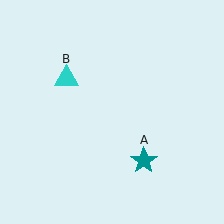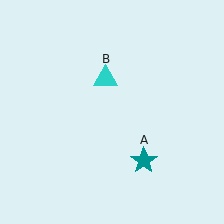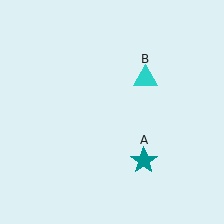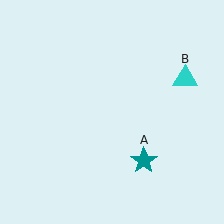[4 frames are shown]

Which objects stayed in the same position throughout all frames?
Teal star (object A) remained stationary.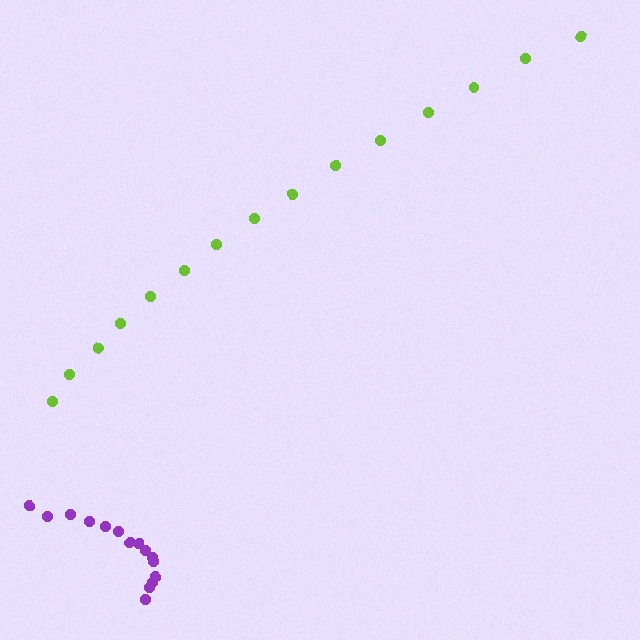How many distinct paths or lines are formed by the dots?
There are 2 distinct paths.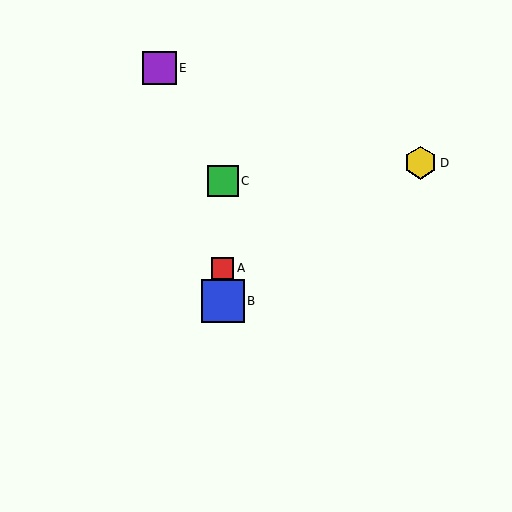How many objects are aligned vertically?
3 objects (A, B, C) are aligned vertically.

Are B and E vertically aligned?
No, B is at x≈223 and E is at x≈160.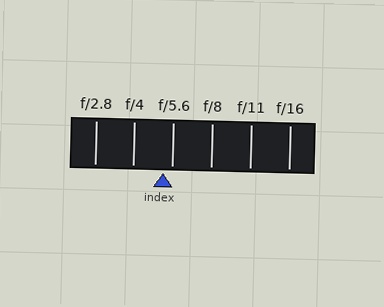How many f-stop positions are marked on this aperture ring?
There are 6 f-stop positions marked.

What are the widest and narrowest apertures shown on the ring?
The widest aperture shown is f/2.8 and the narrowest is f/16.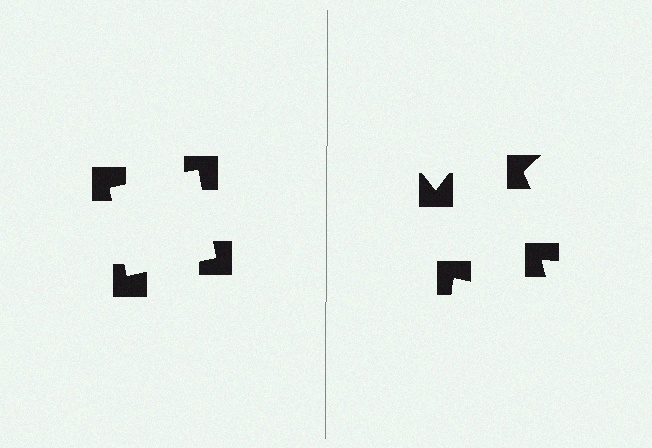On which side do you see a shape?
An illusory square appears on the left side. On the right side the wedge cuts are rotated, so no coherent shape forms.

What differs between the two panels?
The notched squares are positioned identically on both sides; only the wedge orientations differ. On the left they align to a square; on the right they are misaligned.